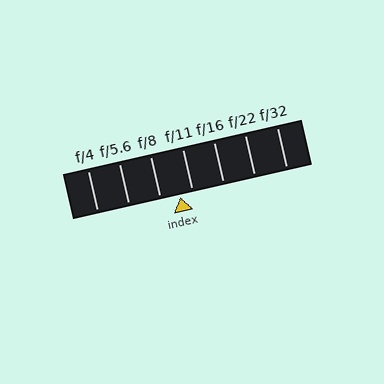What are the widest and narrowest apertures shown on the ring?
The widest aperture shown is f/4 and the narrowest is f/32.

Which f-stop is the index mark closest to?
The index mark is closest to f/11.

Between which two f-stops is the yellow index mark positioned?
The index mark is between f/8 and f/11.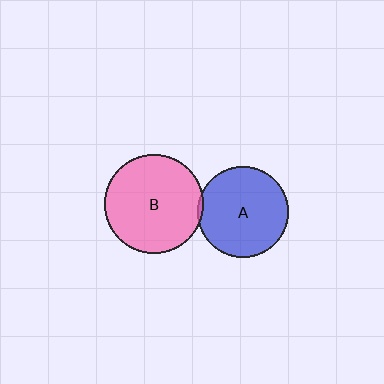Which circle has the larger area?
Circle B (pink).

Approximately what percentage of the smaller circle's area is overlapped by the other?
Approximately 5%.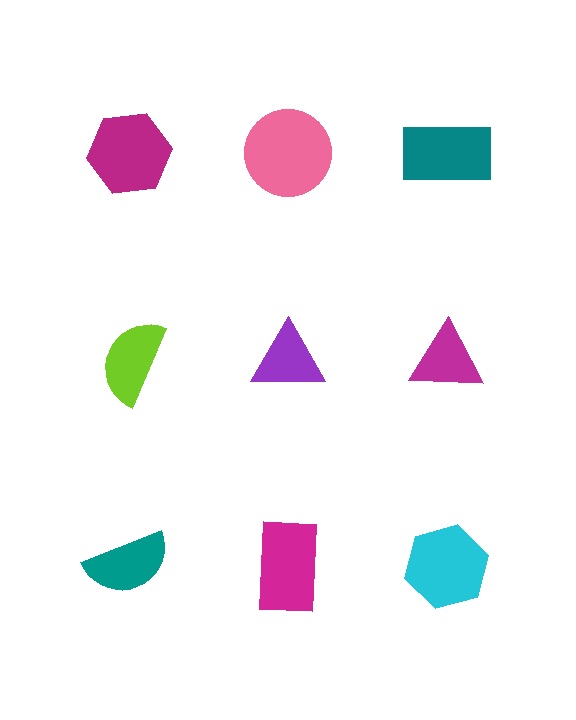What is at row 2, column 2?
A purple triangle.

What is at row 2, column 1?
A lime semicircle.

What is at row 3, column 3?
A cyan hexagon.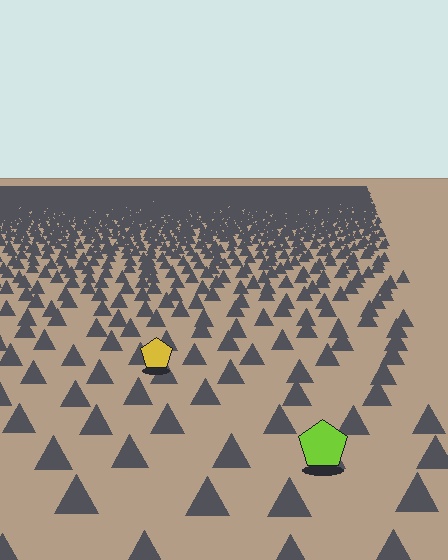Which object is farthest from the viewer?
The yellow pentagon is farthest from the viewer. It appears smaller and the ground texture around it is denser.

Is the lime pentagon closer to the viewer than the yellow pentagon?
Yes. The lime pentagon is closer — you can tell from the texture gradient: the ground texture is coarser near it.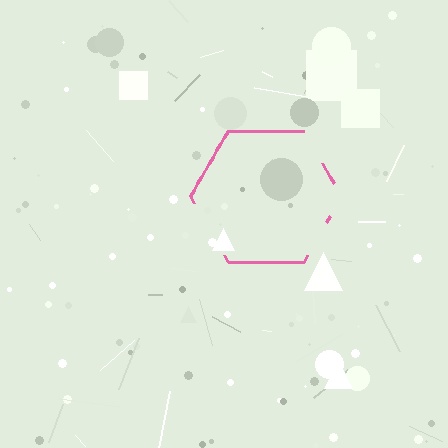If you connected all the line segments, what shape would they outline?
They would outline a hexagon.